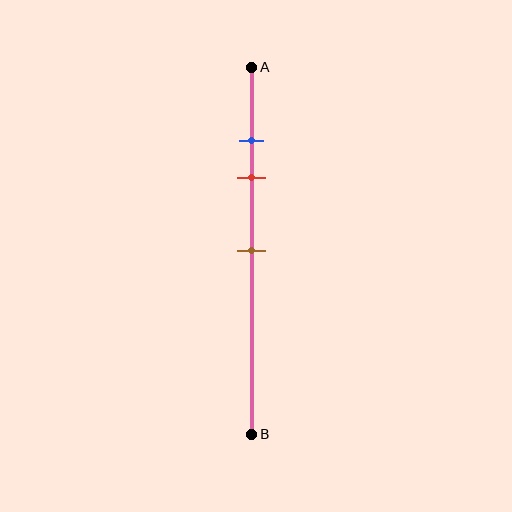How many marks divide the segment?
There are 3 marks dividing the segment.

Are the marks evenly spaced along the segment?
No, the marks are not evenly spaced.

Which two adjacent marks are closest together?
The blue and red marks are the closest adjacent pair.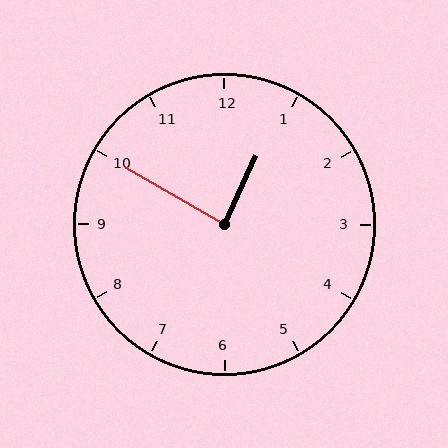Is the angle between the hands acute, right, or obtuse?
It is right.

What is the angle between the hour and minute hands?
Approximately 85 degrees.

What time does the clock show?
12:50.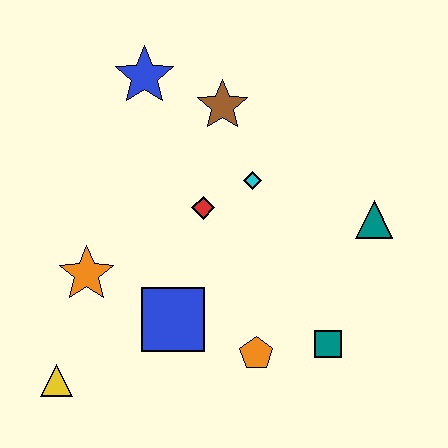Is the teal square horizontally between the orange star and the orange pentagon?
No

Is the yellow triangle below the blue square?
Yes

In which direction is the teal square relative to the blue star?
The teal square is below the blue star.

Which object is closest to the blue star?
The brown star is closest to the blue star.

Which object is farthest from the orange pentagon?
The blue star is farthest from the orange pentagon.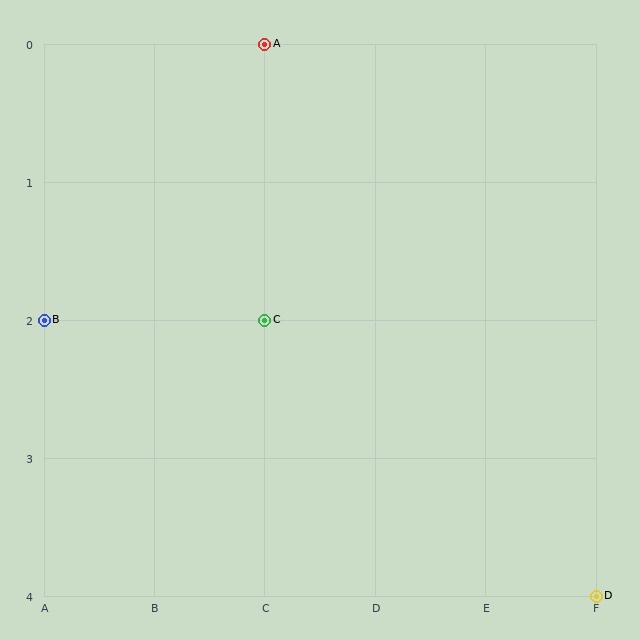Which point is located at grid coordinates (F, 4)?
Point D is at (F, 4).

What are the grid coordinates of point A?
Point A is at grid coordinates (C, 0).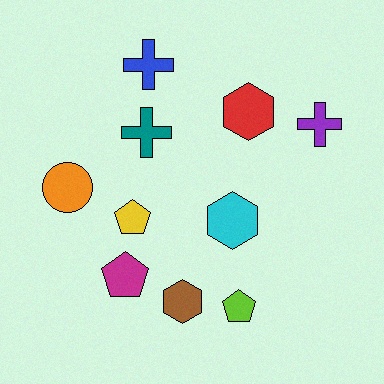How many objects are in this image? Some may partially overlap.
There are 10 objects.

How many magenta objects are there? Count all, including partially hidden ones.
There is 1 magenta object.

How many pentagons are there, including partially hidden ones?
There are 3 pentagons.